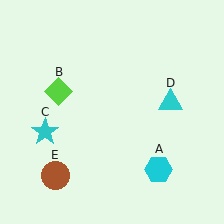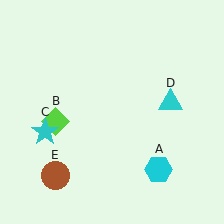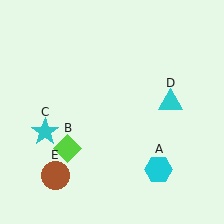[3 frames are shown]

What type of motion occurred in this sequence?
The lime diamond (object B) rotated counterclockwise around the center of the scene.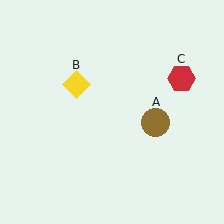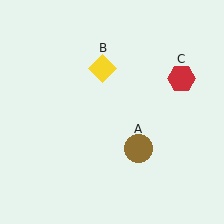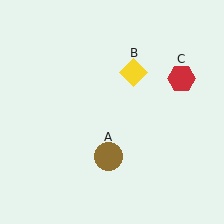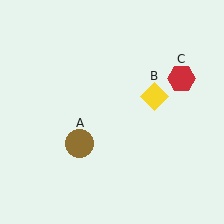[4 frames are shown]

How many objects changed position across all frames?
2 objects changed position: brown circle (object A), yellow diamond (object B).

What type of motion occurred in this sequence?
The brown circle (object A), yellow diamond (object B) rotated clockwise around the center of the scene.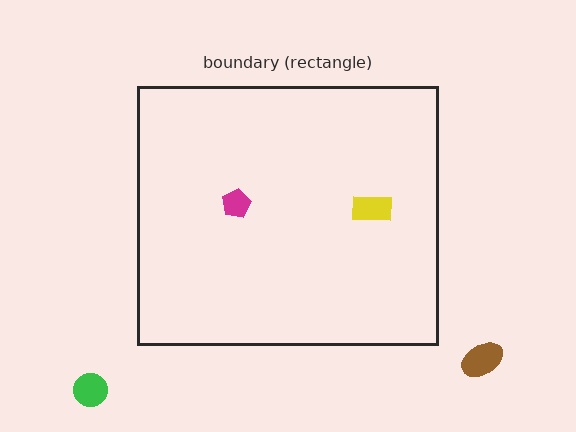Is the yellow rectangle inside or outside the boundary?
Inside.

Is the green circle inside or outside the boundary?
Outside.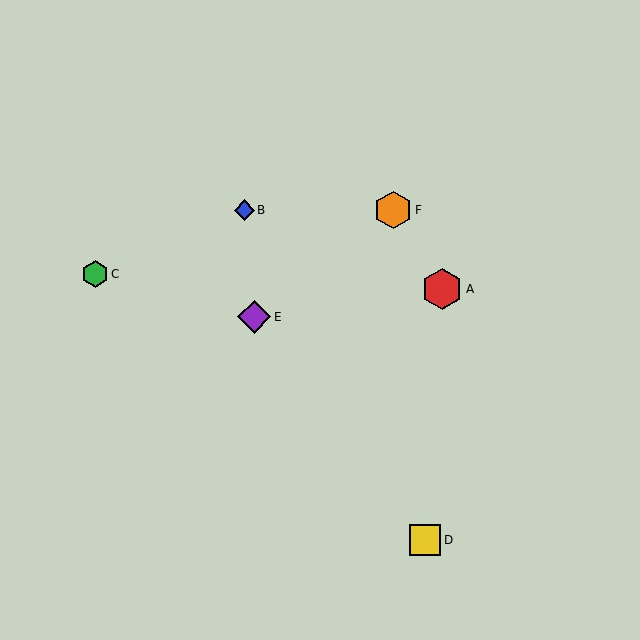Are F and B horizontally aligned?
Yes, both are at y≈210.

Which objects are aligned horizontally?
Objects B, F are aligned horizontally.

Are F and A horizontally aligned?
No, F is at y≈210 and A is at y≈289.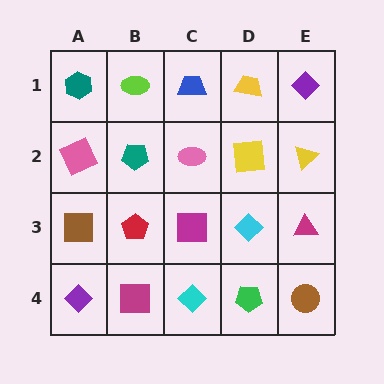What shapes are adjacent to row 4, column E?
A magenta triangle (row 3, column E), a green pentagon (row 4, column D).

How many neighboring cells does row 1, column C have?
3.